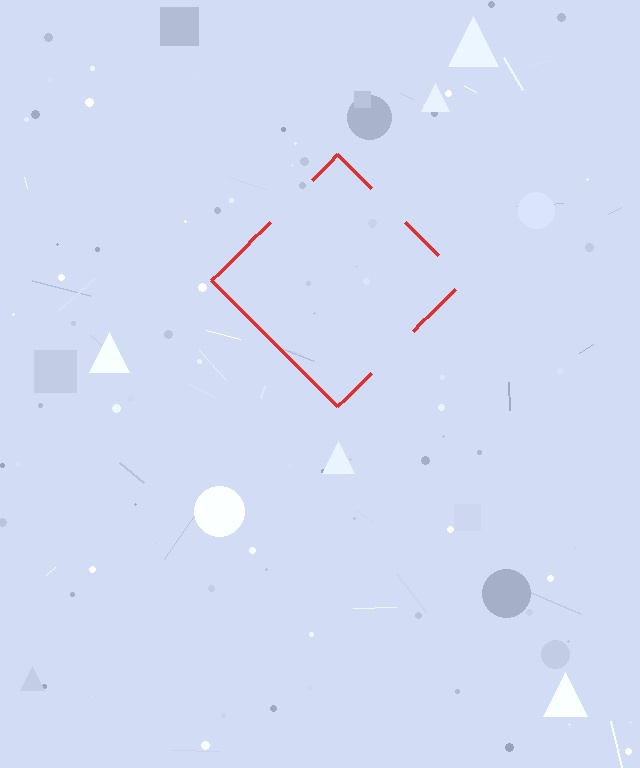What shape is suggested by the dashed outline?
The dashed outline suggests a diamond.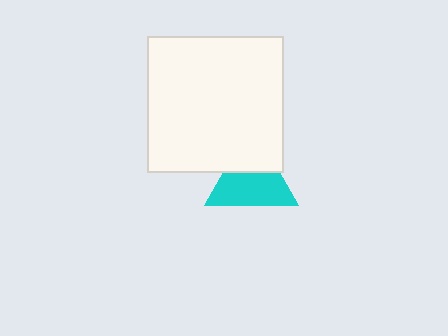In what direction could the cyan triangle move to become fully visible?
The cyan triangle could move down. That would shift it out from behind the white square entirely.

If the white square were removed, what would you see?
You would see the complete cyan triangle.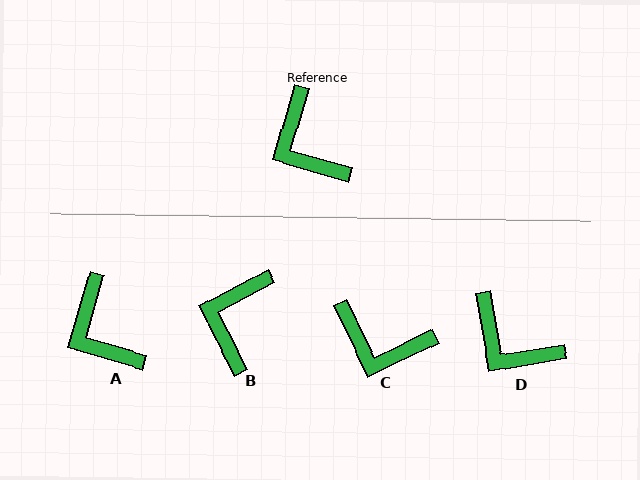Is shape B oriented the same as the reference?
No, it is off by about 46 degrees.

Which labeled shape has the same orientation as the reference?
A.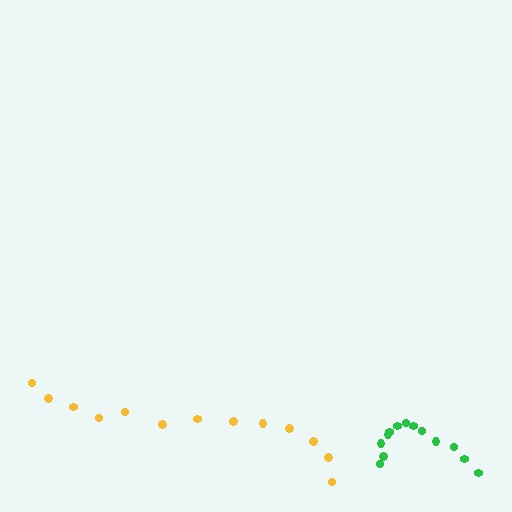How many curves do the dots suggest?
There are 2 distinct paths.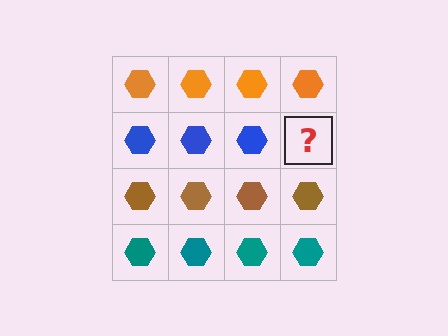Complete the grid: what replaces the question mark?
The question mark should be replaced with a blue hexagon.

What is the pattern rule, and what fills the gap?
The rule is that each row has a consistent color. The gap should be filled with a blue hexagon.